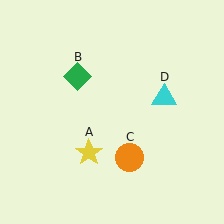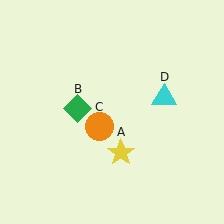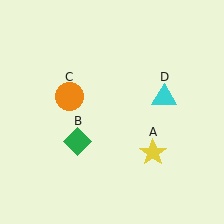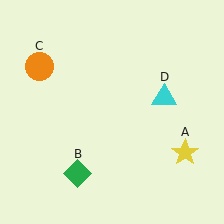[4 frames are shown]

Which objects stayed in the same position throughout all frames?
Cyan triangle (object D) remained stationary.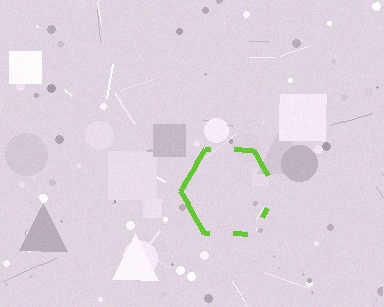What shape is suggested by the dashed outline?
The dashed outline suggests a hexagon.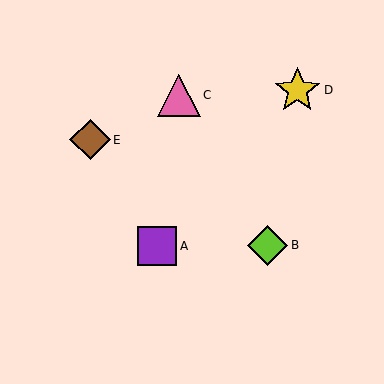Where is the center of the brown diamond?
The center of the brown diamond is at (90, 140).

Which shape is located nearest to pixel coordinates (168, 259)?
The purple square (labeled A) at (157, 246) is nearest to that location.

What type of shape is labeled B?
Shape B is a lime diamond.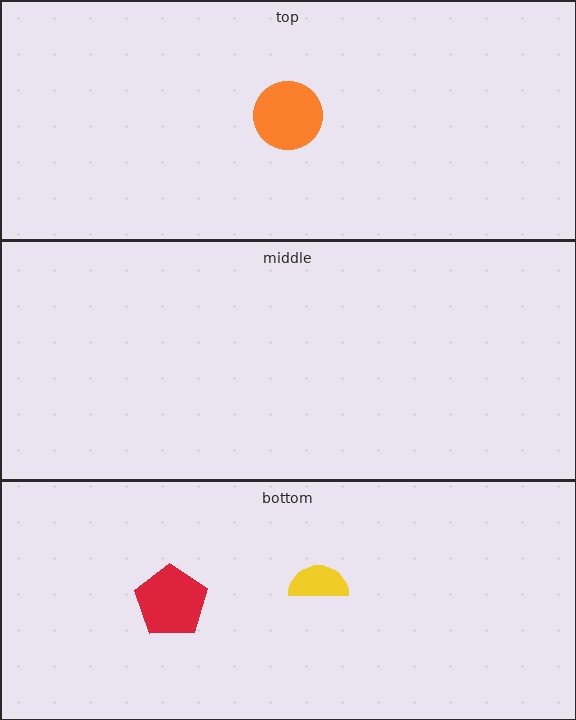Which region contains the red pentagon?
The bottom region.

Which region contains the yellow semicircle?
The bottom region.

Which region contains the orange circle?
The top region.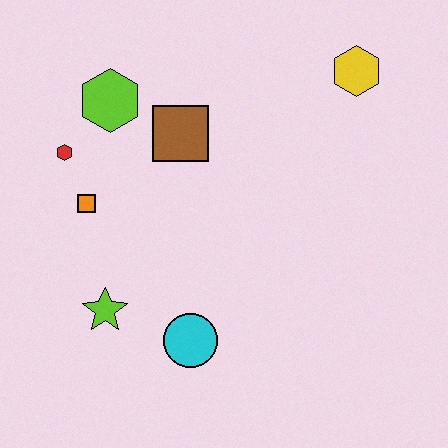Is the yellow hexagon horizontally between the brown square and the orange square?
No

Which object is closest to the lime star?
The cyan circle is closest to the lime star.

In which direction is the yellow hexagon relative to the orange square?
The yellow hexagon is to the right of the orange square.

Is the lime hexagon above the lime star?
Yes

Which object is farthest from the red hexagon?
The yellow hexagon is farthest from the red hexagon.